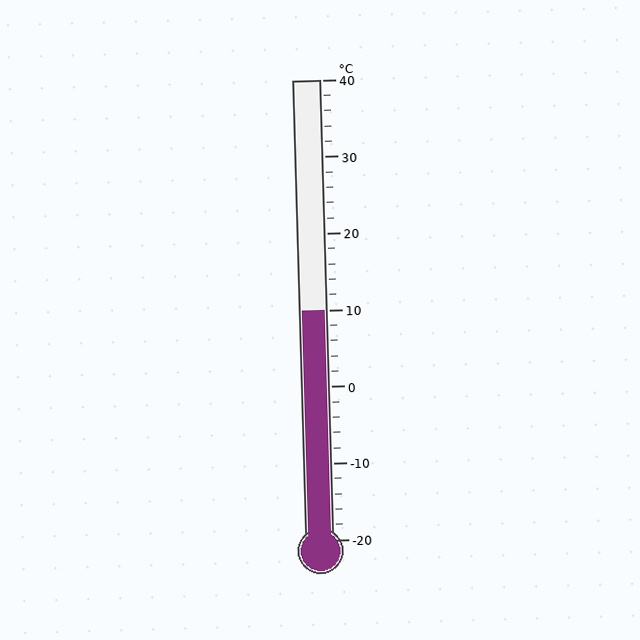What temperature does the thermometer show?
The thermometer shows approximately 10°C.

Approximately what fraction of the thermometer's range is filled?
The thermometer is filled to approximately 50% of its range.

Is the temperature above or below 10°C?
The temperature is at 10°C.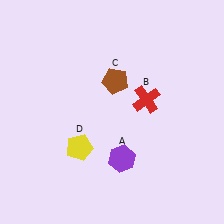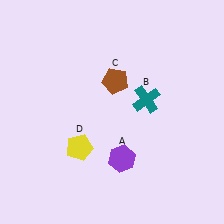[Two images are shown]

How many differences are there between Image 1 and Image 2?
There is 1 difference between the two images.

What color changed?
The cross (B) changed from red in Image 1 to teal in Image 2.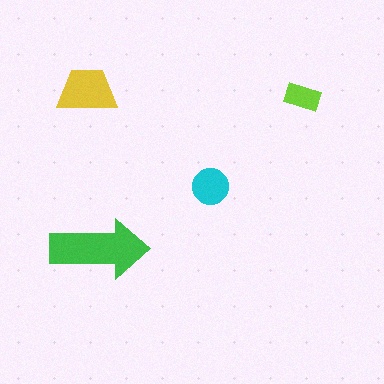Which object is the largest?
The green arrow.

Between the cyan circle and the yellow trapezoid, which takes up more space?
The yellow trapezoid.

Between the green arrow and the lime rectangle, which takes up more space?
The green arrow.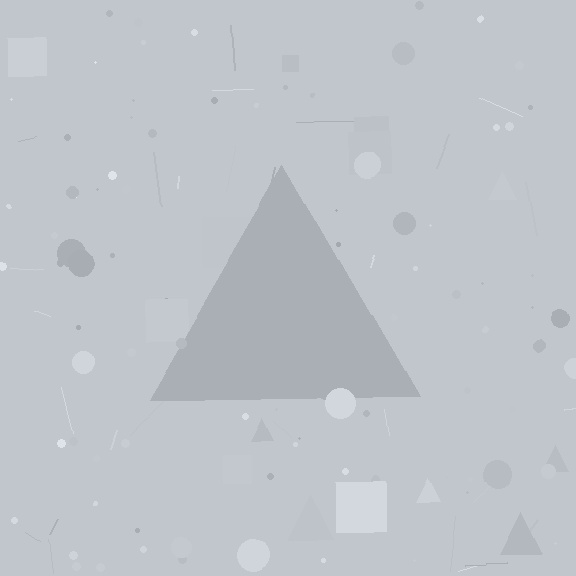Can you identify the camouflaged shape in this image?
The camouflaged shape is a triangle.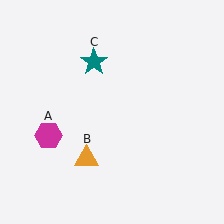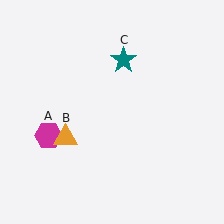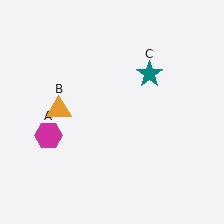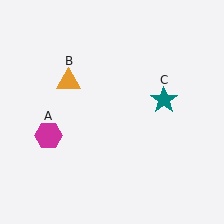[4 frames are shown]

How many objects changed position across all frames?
2 objects changed position: orange triangle (object B), teal star (object C).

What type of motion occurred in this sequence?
The orange triangle (object B), teal star (object C) rotated clockwise around the center of the scene.